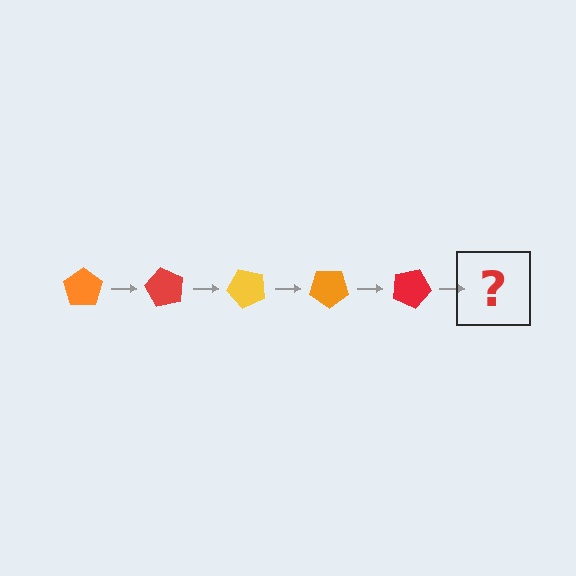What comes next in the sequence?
The next element should be a yellow pentagon, rotated 300 degrees from the start.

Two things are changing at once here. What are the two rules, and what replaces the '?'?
The two rules are that it rotates 60 degrees each step and the color cycles through orange, red, and yellow. The '?' should be a yellow pentagon, rotated 300 degrees from the start.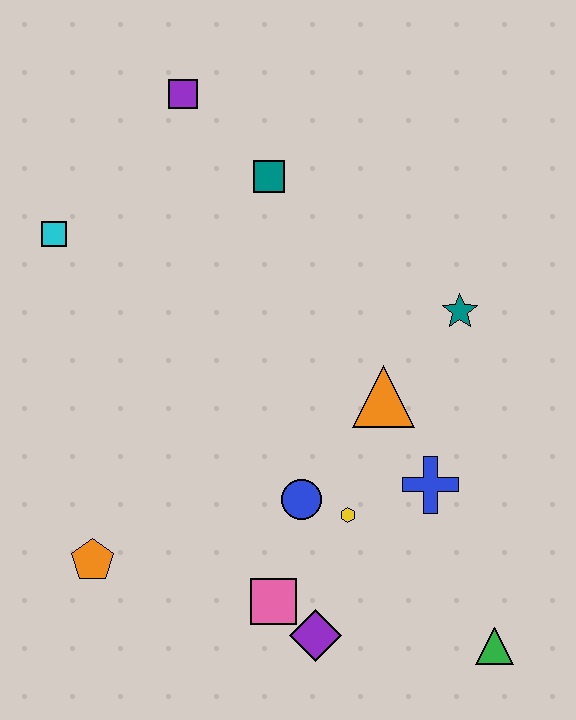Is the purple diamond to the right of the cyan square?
Yes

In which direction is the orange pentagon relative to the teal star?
The orange pentagon is to the left of the teal star.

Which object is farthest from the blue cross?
The purple square is farthest from the blue cross.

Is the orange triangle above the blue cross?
Yes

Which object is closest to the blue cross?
The yellow hexagon is closest to the blue cross.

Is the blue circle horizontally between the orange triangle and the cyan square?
Yes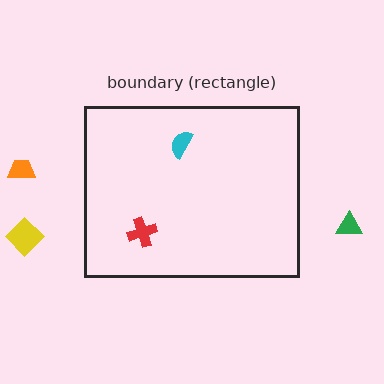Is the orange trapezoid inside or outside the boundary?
Outside.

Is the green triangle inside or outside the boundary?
Outside.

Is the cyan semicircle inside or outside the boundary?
Inside.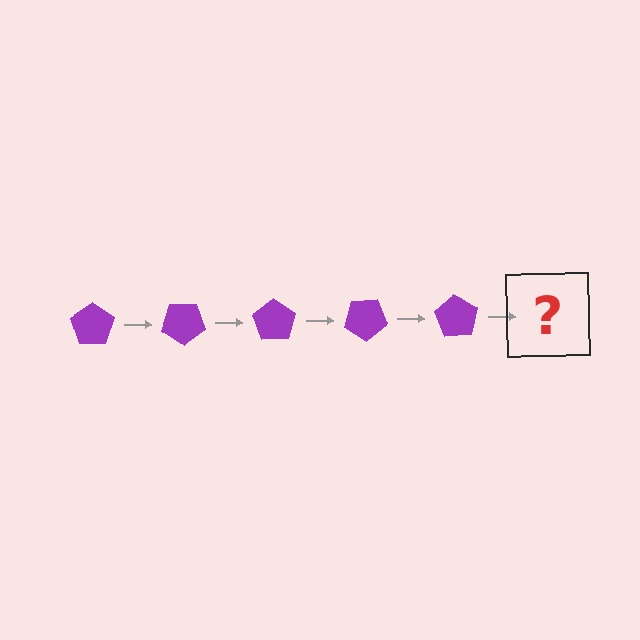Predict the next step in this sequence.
The next step is a purple pentagon rotated 175 degrees.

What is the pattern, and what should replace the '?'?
The pattern is that the pentagon rotates 35 degrees each step. The '?' should be a purple pentagon rotated 175 degrees.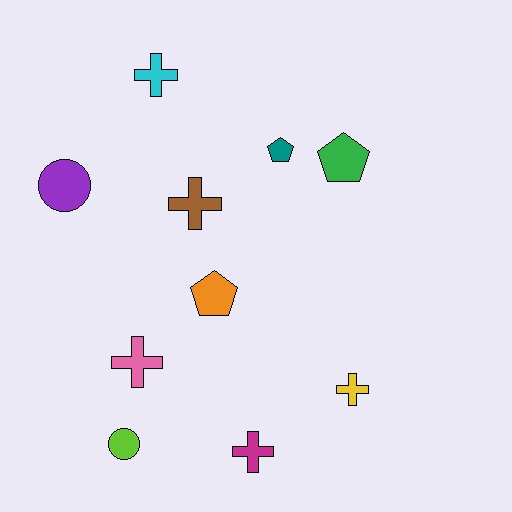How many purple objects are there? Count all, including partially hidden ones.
There is 1 purple object.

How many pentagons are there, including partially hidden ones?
There are 3 pentagons.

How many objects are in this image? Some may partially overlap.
There are 10 objects.